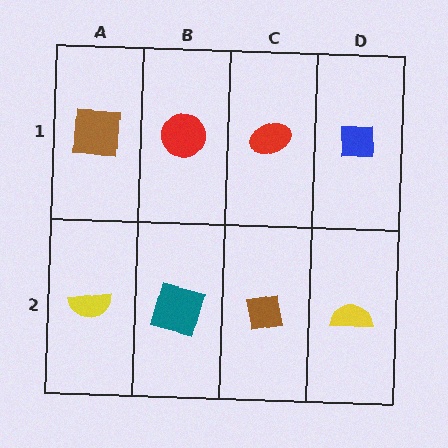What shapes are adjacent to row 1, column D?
A yellow semicircle (row 2, column D), a red ellipse (row 1, column C).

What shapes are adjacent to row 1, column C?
A brown square (row 2, column C), a red circle (row 1, column B), a blue square (row 1, column D).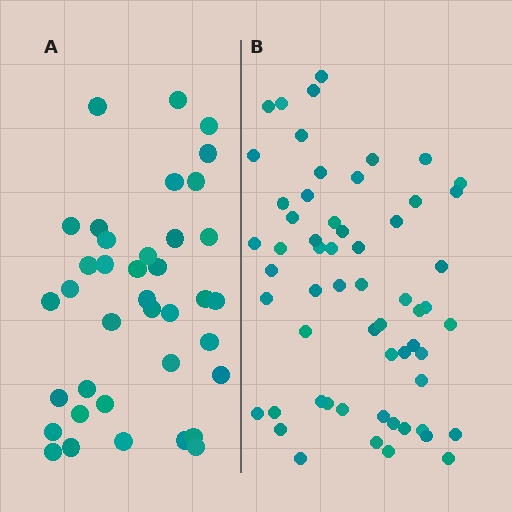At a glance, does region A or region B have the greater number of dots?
Region B (the right region) has more dots.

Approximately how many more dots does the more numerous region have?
Region B has approximately 20 more dots than region A.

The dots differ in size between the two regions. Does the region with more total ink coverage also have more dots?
No. Region A has more total ink coverage because its dots are larger, but region B actually contains more individual dots. Total area can be misleading — the number of items is what matters here.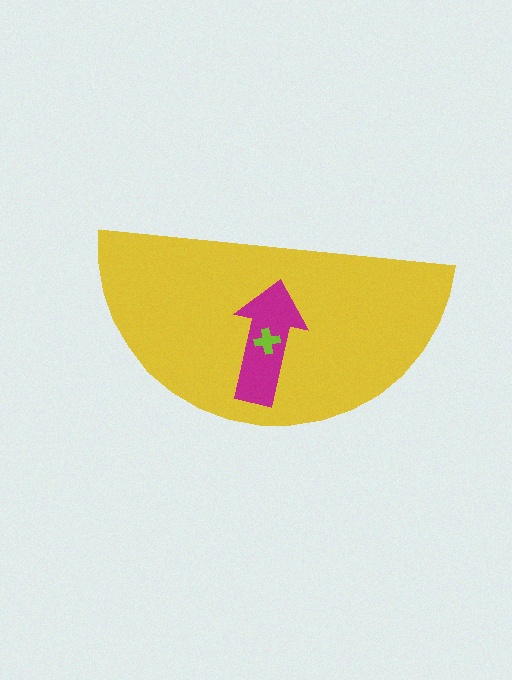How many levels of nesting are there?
3.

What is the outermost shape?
The yellow semicircle.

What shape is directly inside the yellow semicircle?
The magenta arrow.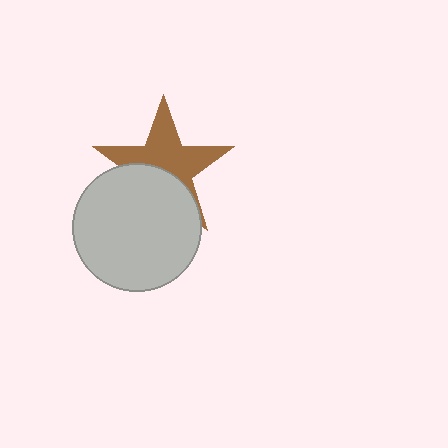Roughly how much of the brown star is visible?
About half of it is visible (roughly 58%).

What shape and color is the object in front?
The object in front is a light gray circle.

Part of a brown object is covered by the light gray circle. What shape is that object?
It is a star.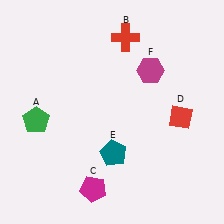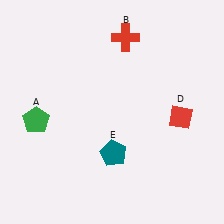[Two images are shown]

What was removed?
The magenta hexagon (F), the magenta pentagon (C) were removed in Image 2.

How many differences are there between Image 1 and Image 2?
There are 2 differences between the two images.